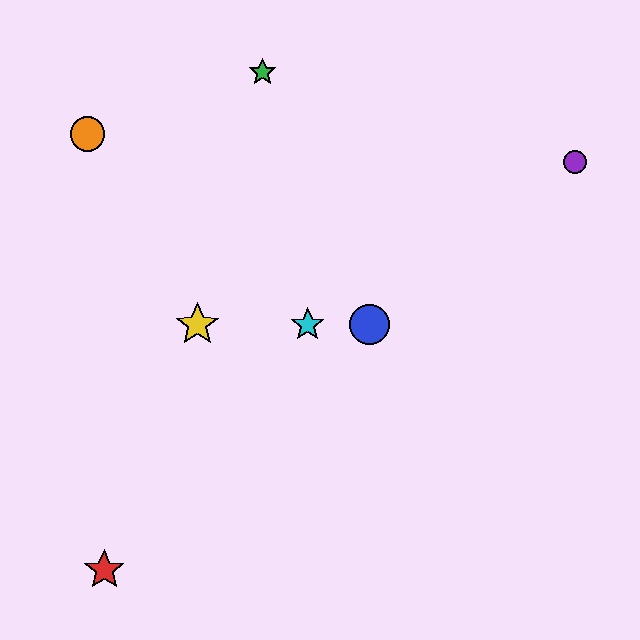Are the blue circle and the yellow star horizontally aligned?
Yes, both are at y≈325.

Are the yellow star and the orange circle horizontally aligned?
No, the yellow star is at y≈325 and the orange circle is at y≈134.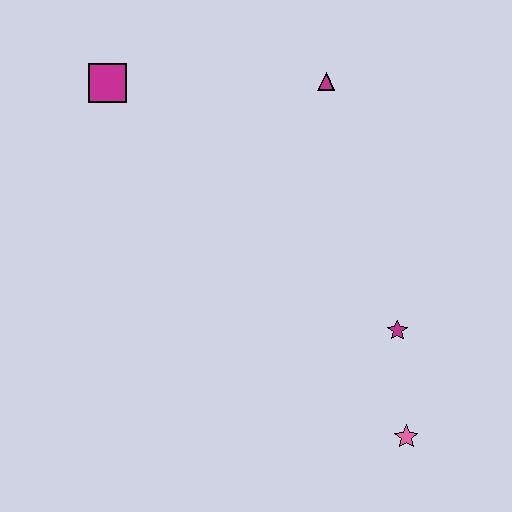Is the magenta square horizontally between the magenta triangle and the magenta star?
No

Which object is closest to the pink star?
The magenta star is closest to the pink star.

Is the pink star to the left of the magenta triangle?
No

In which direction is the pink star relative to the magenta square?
The pink star is below the magenta square.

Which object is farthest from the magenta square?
The pink star is farthest from the magenta square.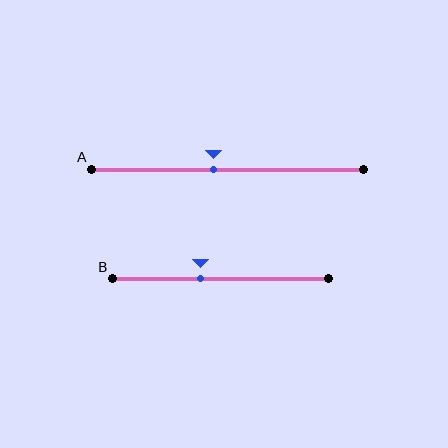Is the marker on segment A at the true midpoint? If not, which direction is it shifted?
No, the marker on segment A is shifted to the left by about 5% of the segment length.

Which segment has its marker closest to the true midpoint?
Segment A has its marker closest to the true midpoint.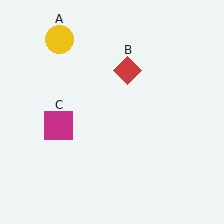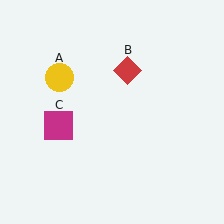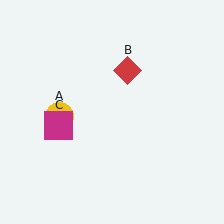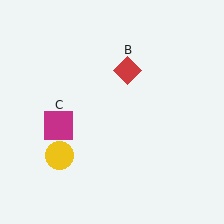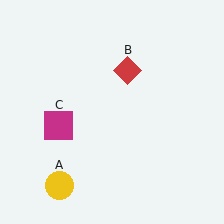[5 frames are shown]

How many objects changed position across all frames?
1 object changed position: yellow circle (object A).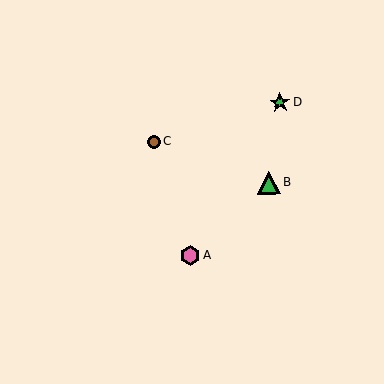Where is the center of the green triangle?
The center of the green triangle is at (268, 183).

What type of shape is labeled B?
Shape B is a green triangle.